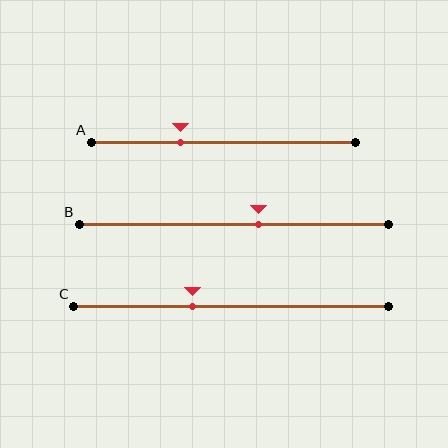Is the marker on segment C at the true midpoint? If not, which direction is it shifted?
No, the marker on segment C is shifted to the left by about 12% of the segment length.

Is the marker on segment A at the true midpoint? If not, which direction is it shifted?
No, the marker on segment A is shifted to the left by about 16% of the segment length.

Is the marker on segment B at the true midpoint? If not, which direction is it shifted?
No, the marker on segment B is shifted to the right by about 8% of the segment length.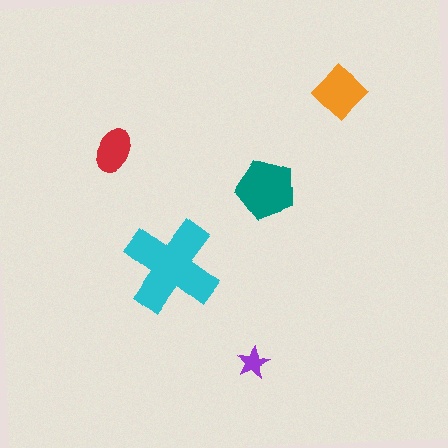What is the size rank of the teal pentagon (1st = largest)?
2nd.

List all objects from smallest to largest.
The purple star, the red ellipse, the orange diamond, the teal pentagon, the cyan cross.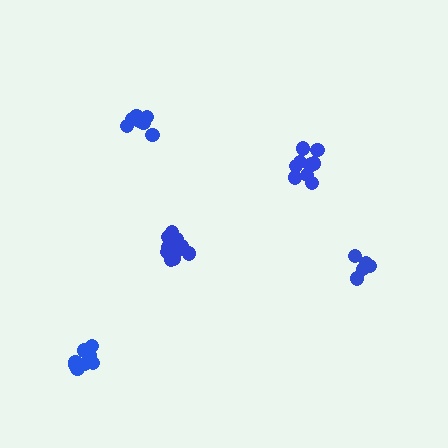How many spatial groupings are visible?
There are 5 spatial groupings.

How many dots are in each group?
Group 1: 7 dots, Group 2: 10 dots, Group 3: 10 dots, Group 4: 10 dots, Group 5: 5 dots (42 total).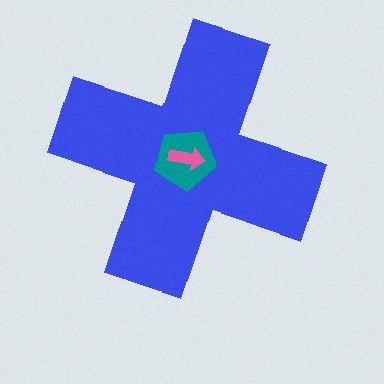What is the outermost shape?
The blue cross.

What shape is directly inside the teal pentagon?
The pink arrow.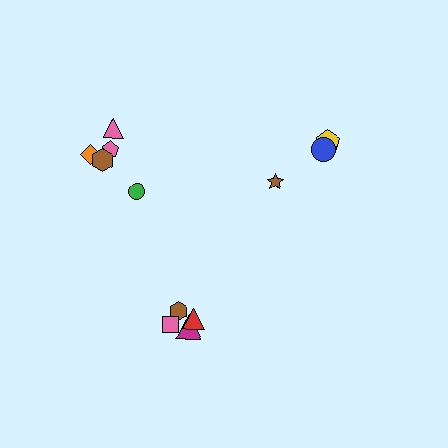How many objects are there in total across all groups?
There are 12 objects.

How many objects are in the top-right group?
There are 3 objects.